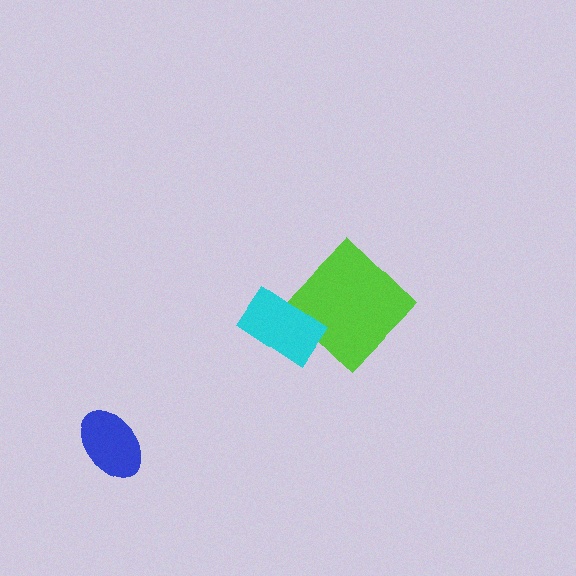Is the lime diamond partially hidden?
Yes, it is partially covered by another shape.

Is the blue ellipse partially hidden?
No, no other shape covers it.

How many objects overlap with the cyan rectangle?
1 object overlaps with the cyan rectangle.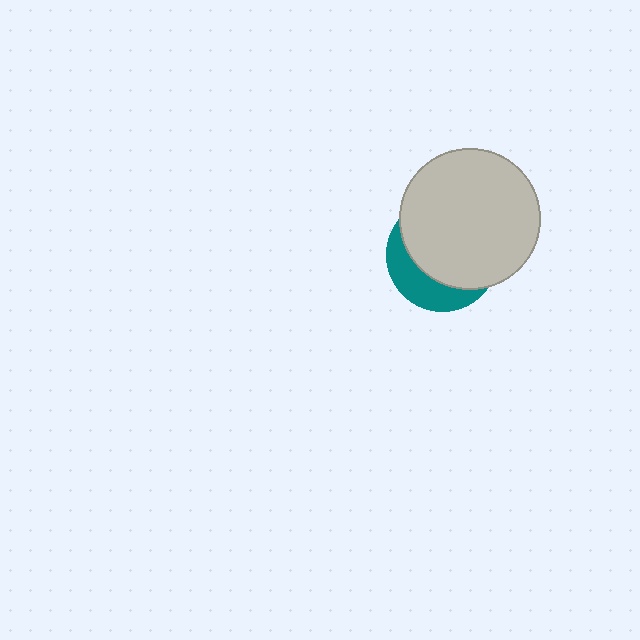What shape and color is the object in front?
The object in front is a light gray circle.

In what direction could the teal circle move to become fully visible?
The teal circle could move toward the lower-left. That would shift it out from behind the light gray circle entirely.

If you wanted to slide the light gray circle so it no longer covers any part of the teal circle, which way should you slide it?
Slide it toward the upper-right — that is the most direct way to separate the two shapes.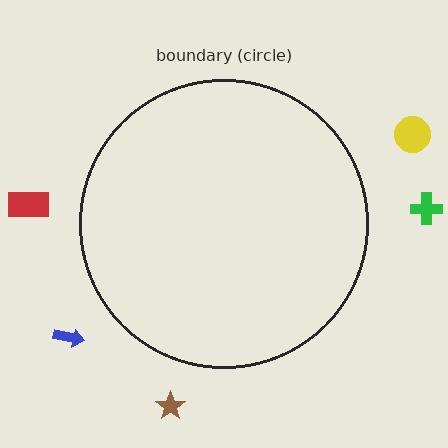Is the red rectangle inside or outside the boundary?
Outside.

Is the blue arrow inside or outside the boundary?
Outside.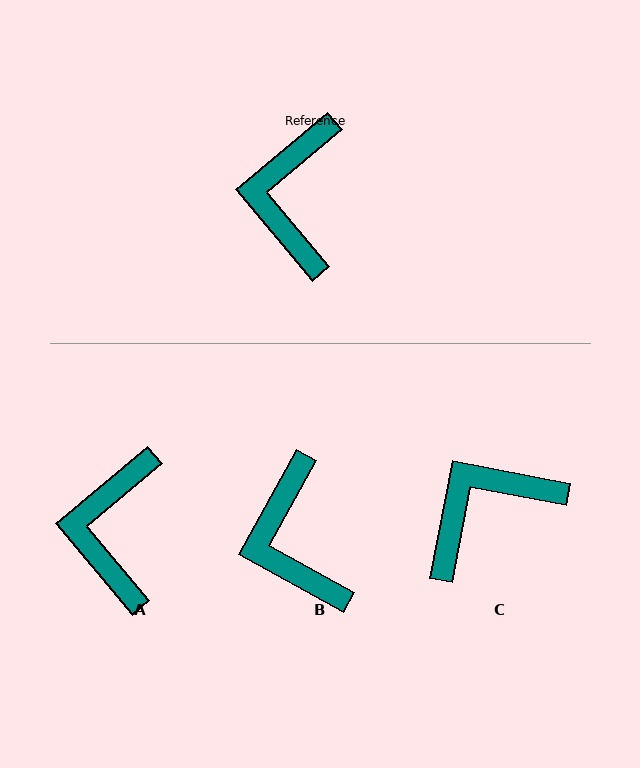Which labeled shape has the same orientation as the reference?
A.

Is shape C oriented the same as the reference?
No, it is off by about 51 degrees.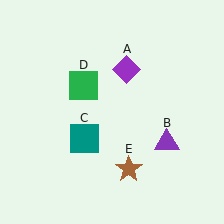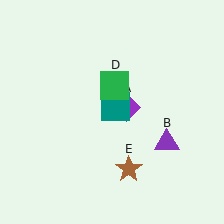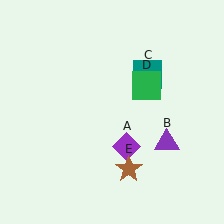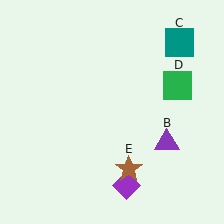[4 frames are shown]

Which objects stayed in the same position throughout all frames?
Purple triangle (object B) and brown star (object E) remained stationary.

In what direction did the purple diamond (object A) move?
The purple diamond (object A) moved down.